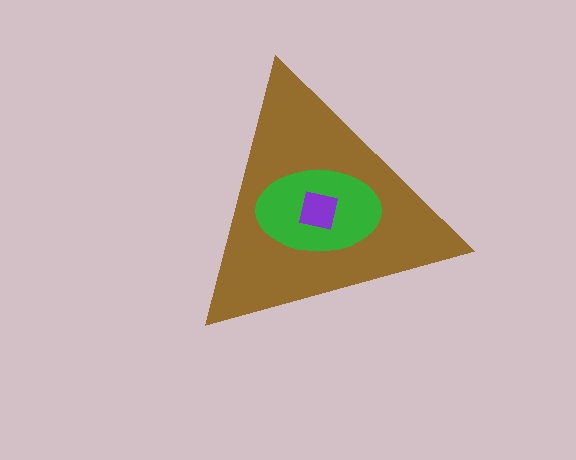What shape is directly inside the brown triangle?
The green ellipse.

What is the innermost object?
The purple square.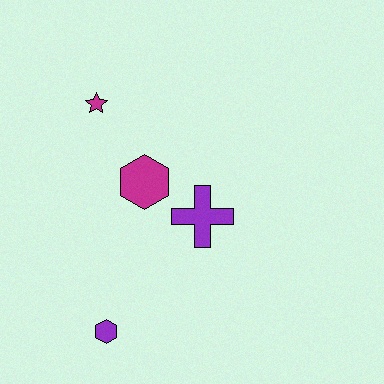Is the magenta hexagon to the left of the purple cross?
Yes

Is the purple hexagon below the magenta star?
Yes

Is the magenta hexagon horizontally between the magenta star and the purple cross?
Yes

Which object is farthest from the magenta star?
The purple hexagon is farthest from the magenta star.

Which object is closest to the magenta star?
The magenta hexagon is closest to the magenta star.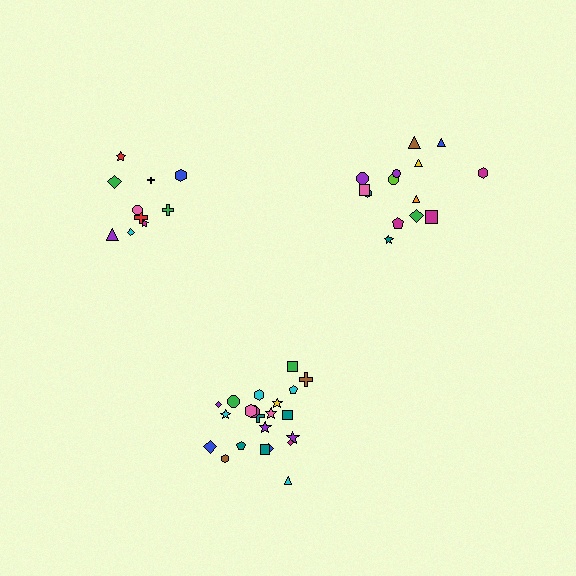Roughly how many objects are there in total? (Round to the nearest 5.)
Roughly 45 objects in total.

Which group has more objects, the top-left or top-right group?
The top-right group.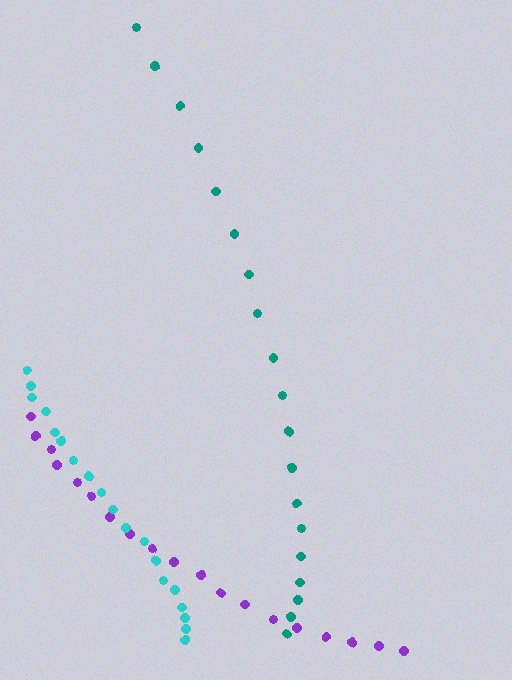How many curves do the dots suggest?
There are 3 distinct paths.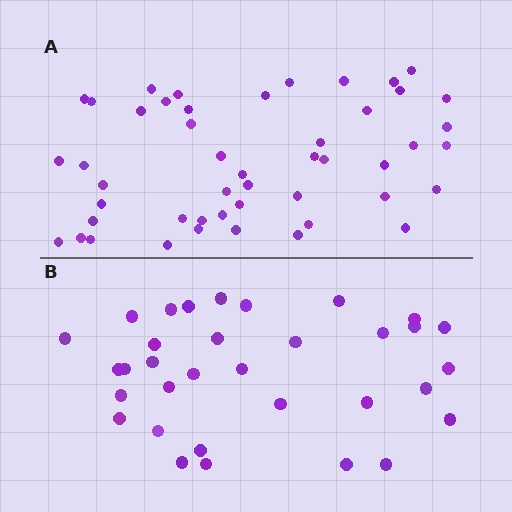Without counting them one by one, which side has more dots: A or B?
Region A (the top region) has more dots.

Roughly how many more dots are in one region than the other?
Region A has approximately 15 more dots than region B.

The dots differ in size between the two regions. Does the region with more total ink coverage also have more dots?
No. Region B has more total ink coverage because its dots are larger, but region A actually contains more individual dots. Total area can be misleading — the number of items is what matters here.